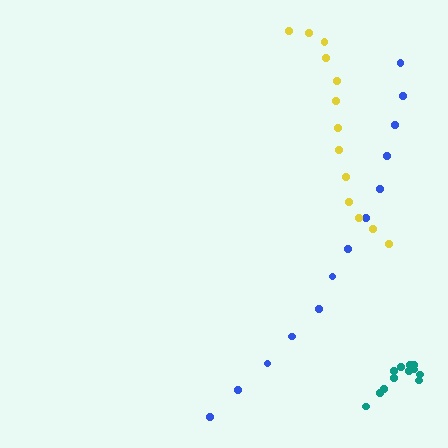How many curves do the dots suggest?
There are 3 distinct paths.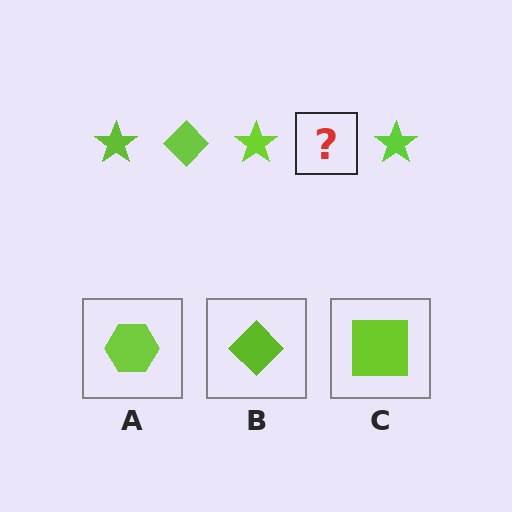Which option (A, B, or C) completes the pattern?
B.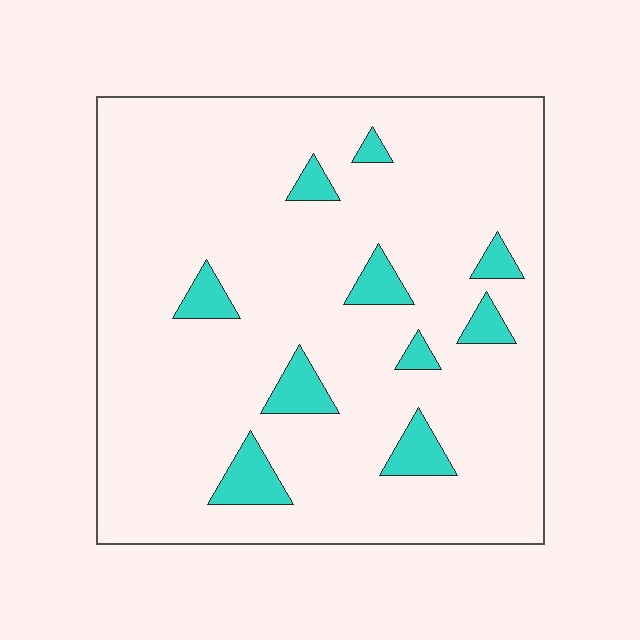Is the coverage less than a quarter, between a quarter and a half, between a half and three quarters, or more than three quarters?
Less than a quarter.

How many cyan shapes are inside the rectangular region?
10.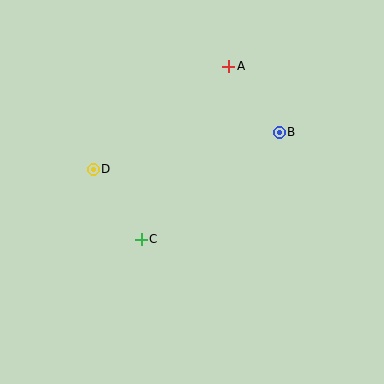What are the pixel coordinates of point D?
Point D is at (93, 169).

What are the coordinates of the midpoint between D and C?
The midpoint between D and C is at (117, 204).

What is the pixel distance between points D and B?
The distance between D and B is 190 pixels.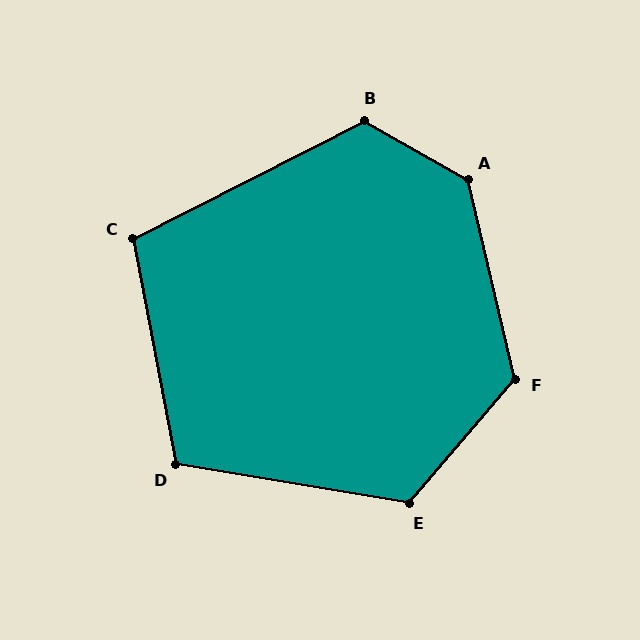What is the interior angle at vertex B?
Approximately 123 degrees (obtuse).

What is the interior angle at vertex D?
Approximately 110 degrees (obtuse).